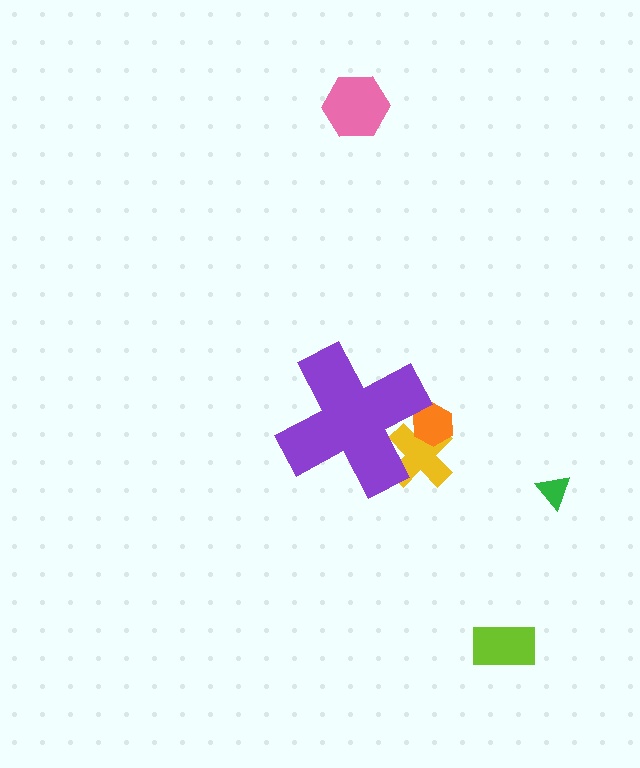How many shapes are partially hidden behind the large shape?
2 shapes are partially hidden.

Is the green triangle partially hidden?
No, the green triangle is fully visible.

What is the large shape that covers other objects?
A purple cross.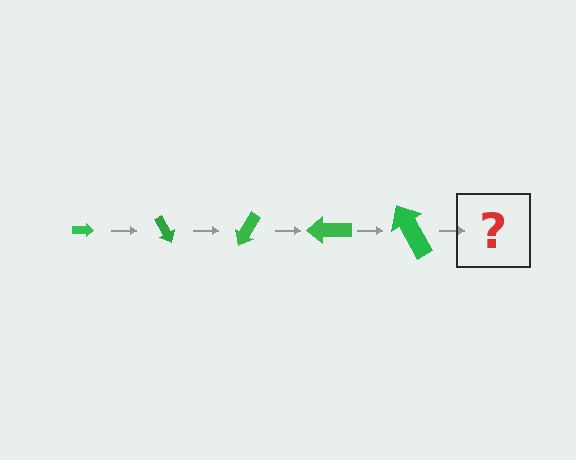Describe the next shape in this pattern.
It should be an arrow, larger than the previous one and rotated 300 degrees from the start.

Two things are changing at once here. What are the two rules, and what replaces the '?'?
The two rules are that the arrow grows larger each step and it rotates 60 degrees each step. The '?' should be an arrow, larger than the previous one and rotated 300 degrees from the start.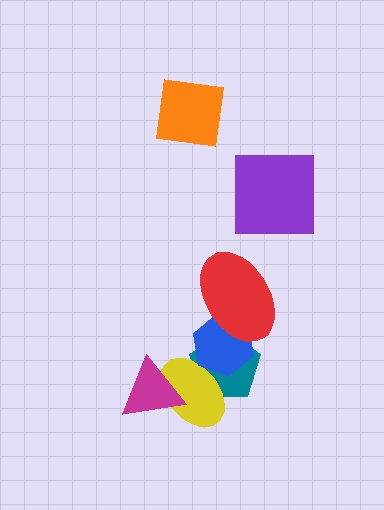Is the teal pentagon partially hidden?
Yes, it is partially covered by another shape.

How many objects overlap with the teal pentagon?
3 objects overlap with the teal pentagon.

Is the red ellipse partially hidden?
No, no other shape covers it.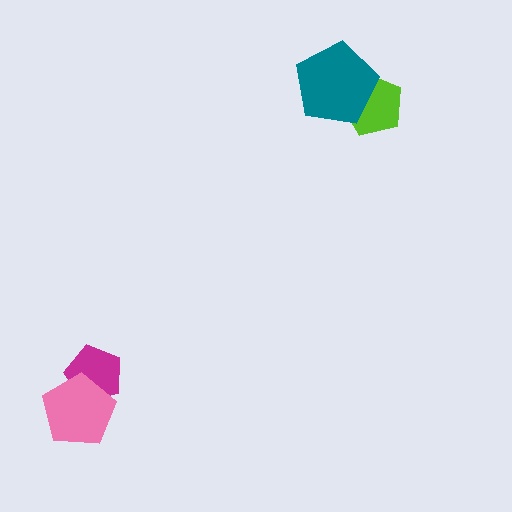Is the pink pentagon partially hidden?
No, no other shape covers it.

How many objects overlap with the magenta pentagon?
1 object overlaps with the magenta pentagon.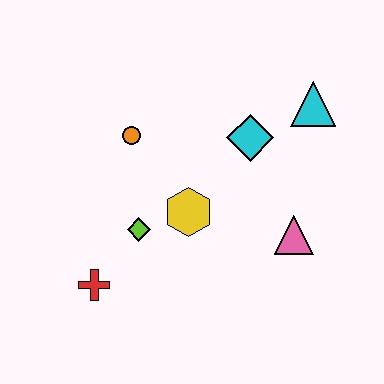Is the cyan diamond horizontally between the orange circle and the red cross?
No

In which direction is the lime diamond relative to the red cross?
The lime diamond is above the red cross.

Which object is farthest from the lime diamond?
The cyan triangle is farthest from the lime diamond.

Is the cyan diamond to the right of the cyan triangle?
No